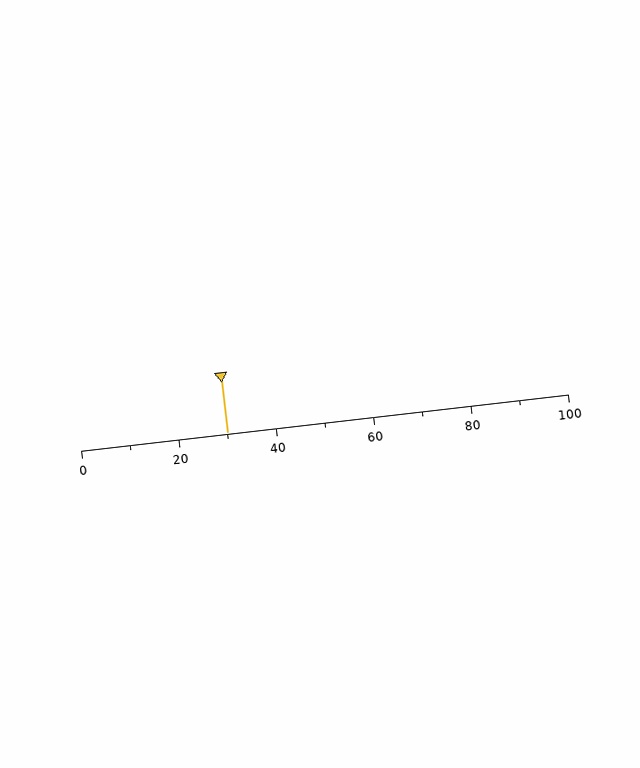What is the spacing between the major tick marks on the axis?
The major ticks are spaced 20 apart.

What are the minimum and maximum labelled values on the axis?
The axis runs from 0 to 100.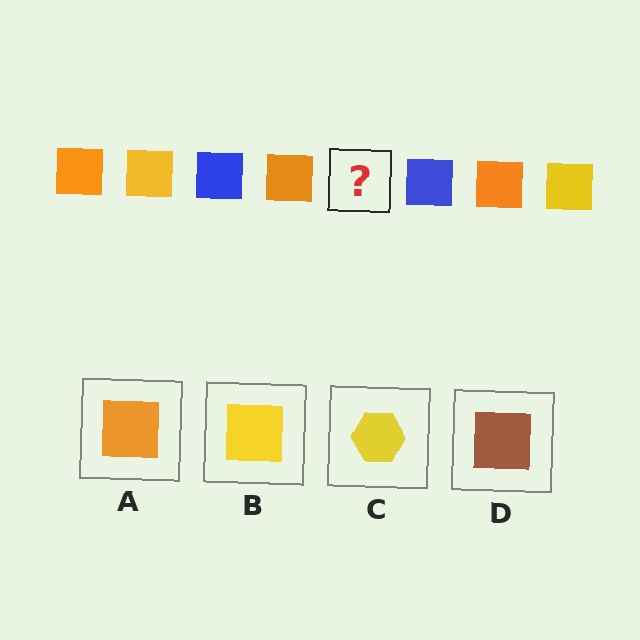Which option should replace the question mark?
Option B.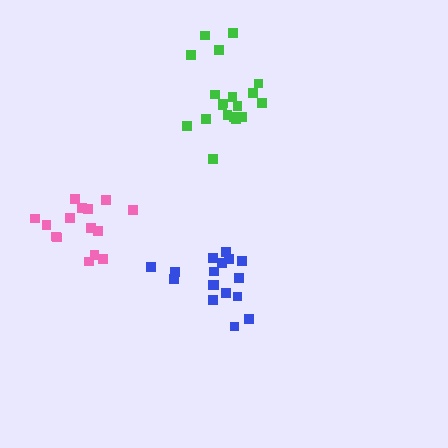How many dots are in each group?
Group 1: 19 dots, Group 2: 17 dots, Group 3: 15 dots (51 total).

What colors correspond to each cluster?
The clusters are colored: green, blue, pink.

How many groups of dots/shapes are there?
There are 3 groups.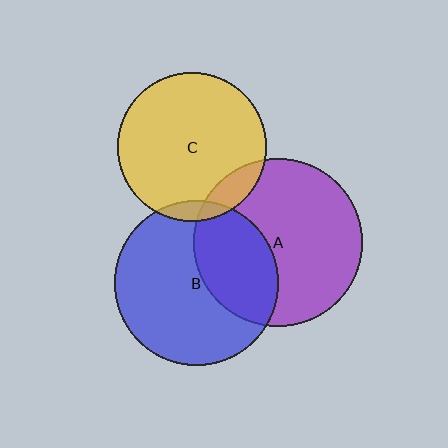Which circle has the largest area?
Circle A (purple).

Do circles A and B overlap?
Yes.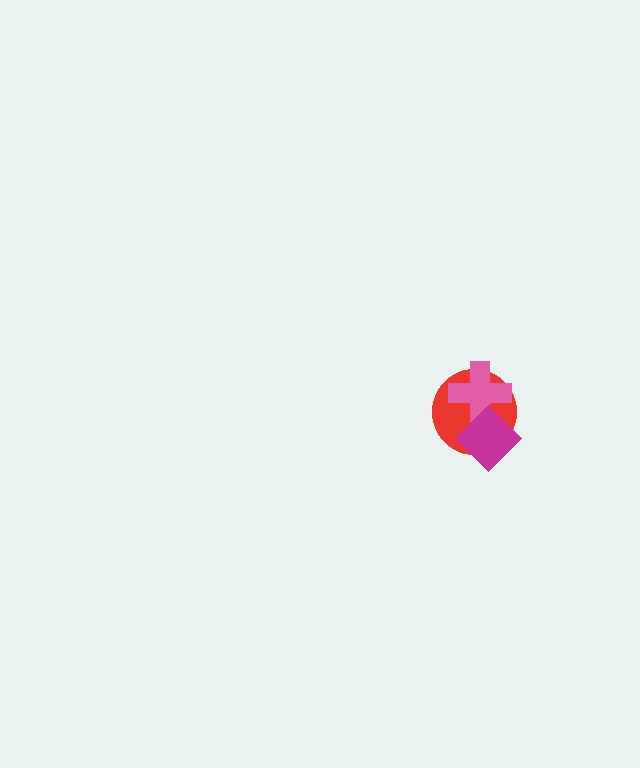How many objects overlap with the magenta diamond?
2 objects overlap with the magenta diamond.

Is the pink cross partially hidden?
Yes, it is partially covered by another shape.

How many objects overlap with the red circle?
2 objects overlap with the red circle.